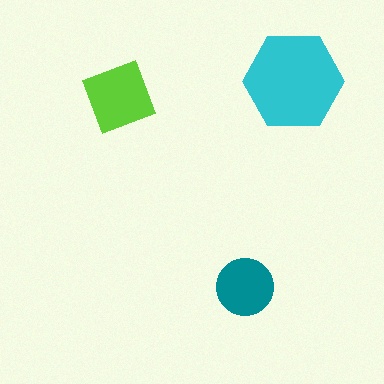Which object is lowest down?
The teal circle is bottommost.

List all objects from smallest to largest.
The teal circle, the lime diamond, the cyan hexagon.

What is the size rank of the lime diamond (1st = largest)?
2nd.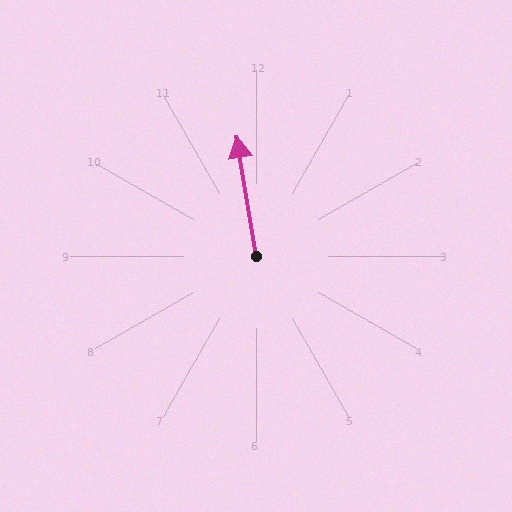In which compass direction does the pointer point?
North.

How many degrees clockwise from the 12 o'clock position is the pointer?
Approximately 351 degrees.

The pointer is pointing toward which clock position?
Roughly 12 o'clock.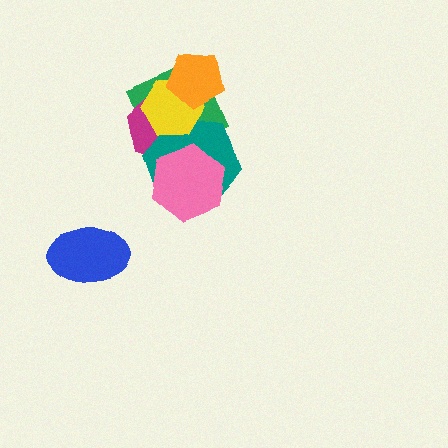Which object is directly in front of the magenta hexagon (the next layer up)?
The teal hexagon is directly in front of the magenta hexagon.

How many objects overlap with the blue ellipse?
0 objects overlap with the blue ellipse.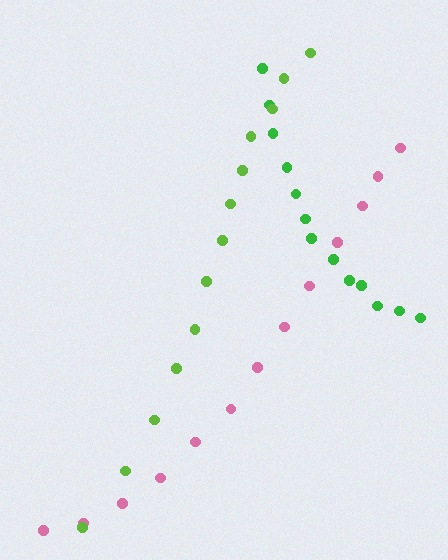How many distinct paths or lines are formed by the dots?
There are 3 distinct paths.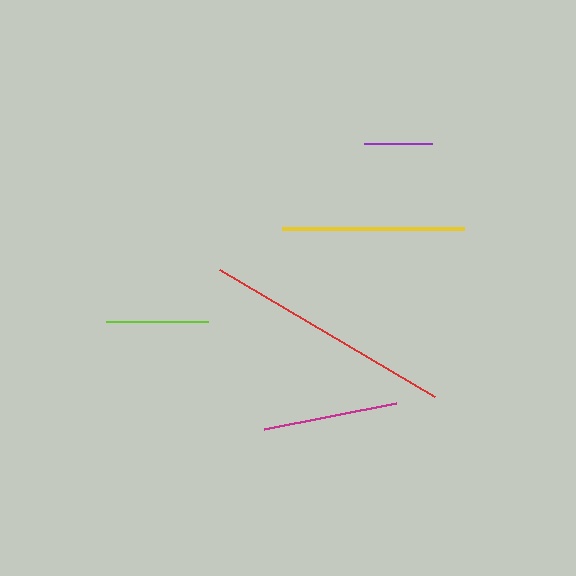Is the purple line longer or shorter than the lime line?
The lime line is longer than the purple line.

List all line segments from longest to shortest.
From longest to shortest: red, yellow, magenta, lime, purple.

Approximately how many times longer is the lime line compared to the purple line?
The lime line is approximately 1.5 times the length of the purple line.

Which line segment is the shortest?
The purple line is the shortest at approximately 68 pixels.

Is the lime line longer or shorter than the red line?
The red line is longer than the lime line.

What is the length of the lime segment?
The lime segment is approximately 102 pixels long.